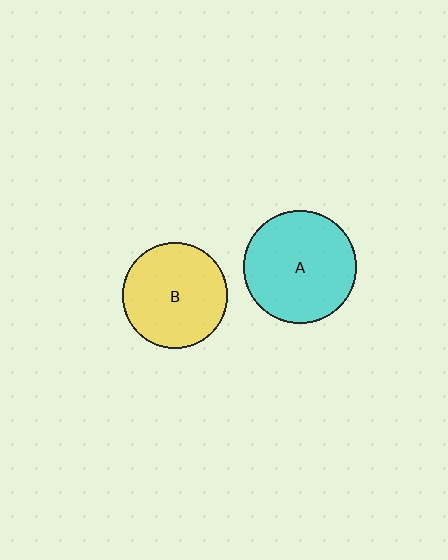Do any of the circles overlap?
No, none of the circles overlap.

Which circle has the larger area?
Circle A (cyan).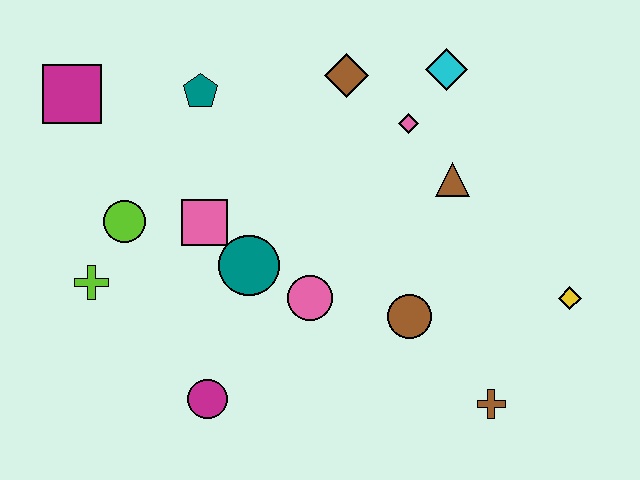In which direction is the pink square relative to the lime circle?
The pink square is to the right of the lime circle.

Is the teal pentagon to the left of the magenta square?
No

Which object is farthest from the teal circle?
The yellow diamond is farthest from the teal circle.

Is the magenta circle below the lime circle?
Yes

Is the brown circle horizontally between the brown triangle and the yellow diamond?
No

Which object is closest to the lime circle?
The lime cross is closest to the lime circle.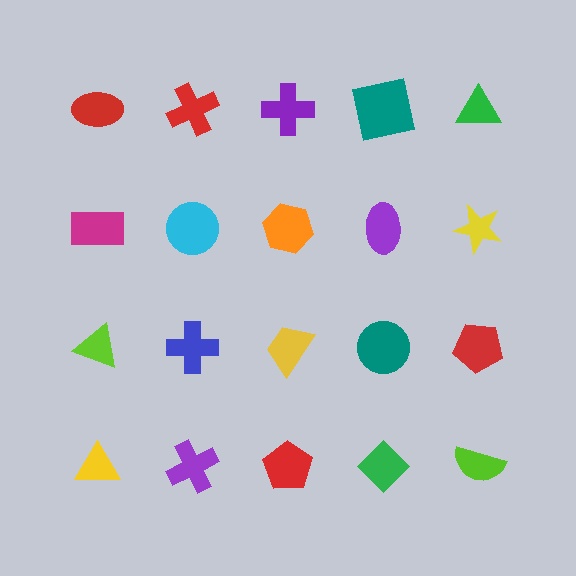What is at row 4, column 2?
A purple cross.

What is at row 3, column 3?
A yellow trapezoid.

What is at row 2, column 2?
A cyan circle.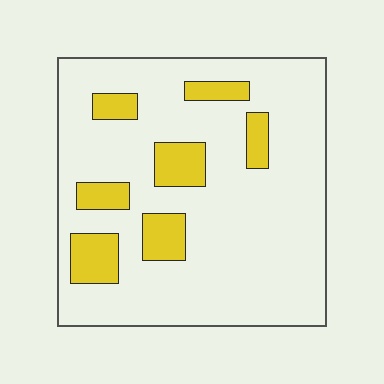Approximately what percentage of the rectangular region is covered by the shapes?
Approximately 15%.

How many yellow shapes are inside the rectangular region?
7.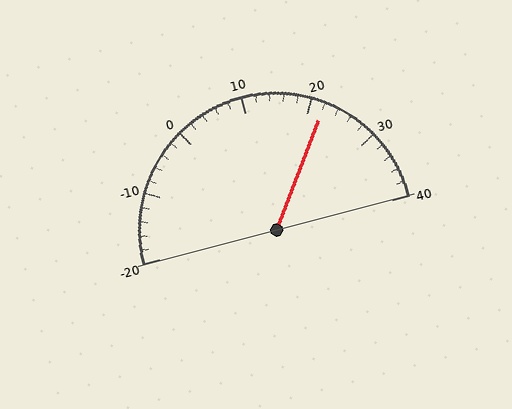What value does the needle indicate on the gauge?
The needle indicates approximately 22.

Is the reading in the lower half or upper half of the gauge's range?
The reading is in the upper half of the range (-20 to 40).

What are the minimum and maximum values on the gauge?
The gauge ranges from -20 to 40.